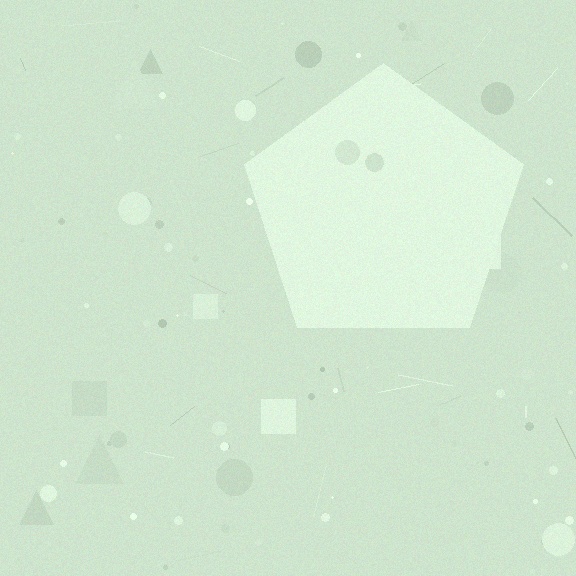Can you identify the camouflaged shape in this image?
The camouflaged shape is a pentagon.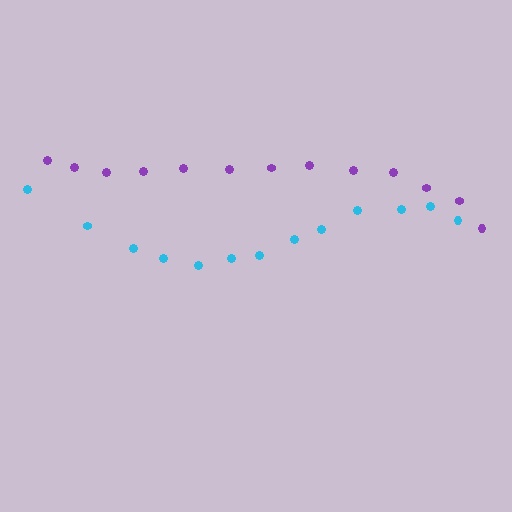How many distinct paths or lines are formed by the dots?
There are 2 distinct paths.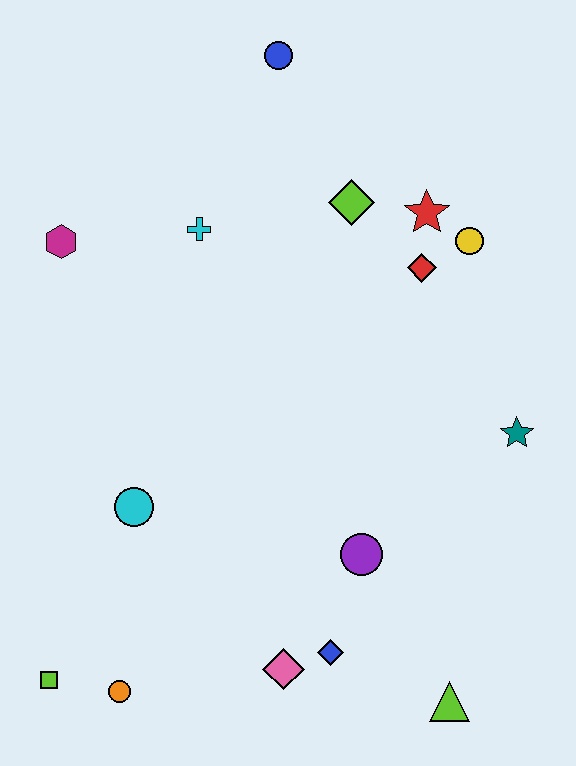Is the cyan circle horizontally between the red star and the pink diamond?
No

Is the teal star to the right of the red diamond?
Yes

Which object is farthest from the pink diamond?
The blue circle is farthest from the pink diamond.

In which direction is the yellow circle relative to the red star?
The yellow circle is to the right of the red star.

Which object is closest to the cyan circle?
The orange circle is closest to the cyan circle.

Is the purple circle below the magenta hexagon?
Yes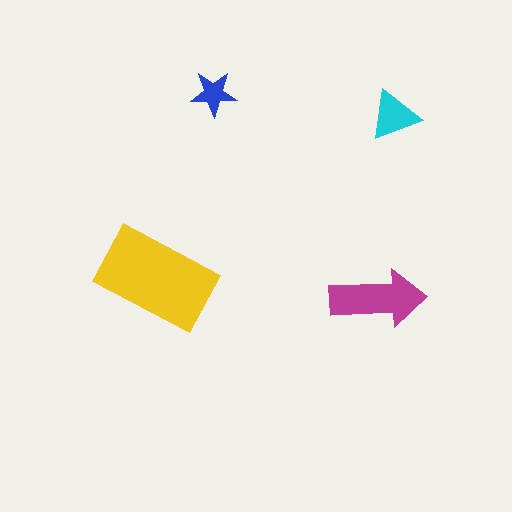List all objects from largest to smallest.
The yellow rectangle, the magenta arrow, the cyan triangle, the blue star.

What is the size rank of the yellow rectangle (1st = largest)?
1st.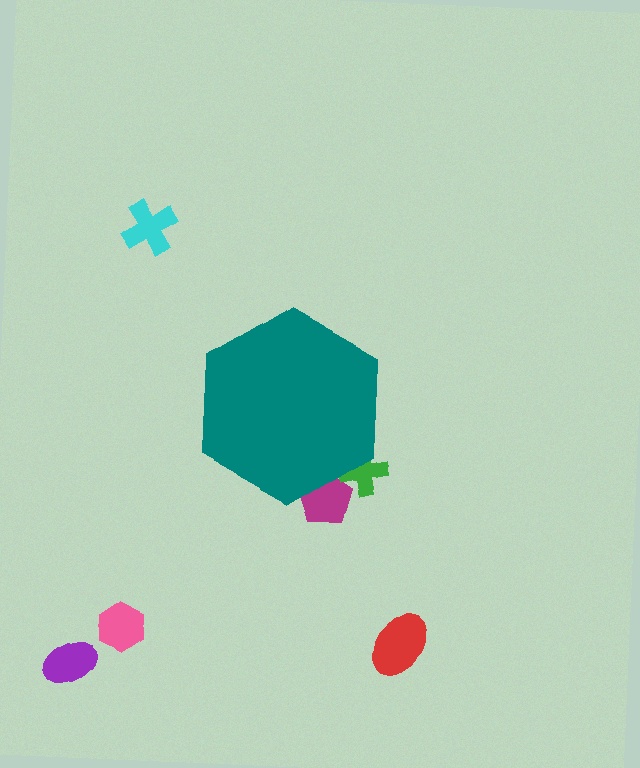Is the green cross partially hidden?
Yes, the green cross is partially hidden behind the teal hexagon.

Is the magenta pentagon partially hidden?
Yes, the magenta pentagon is partially hidden behind the teal hexagon.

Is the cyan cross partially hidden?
No, the cyan cross is fully visible.